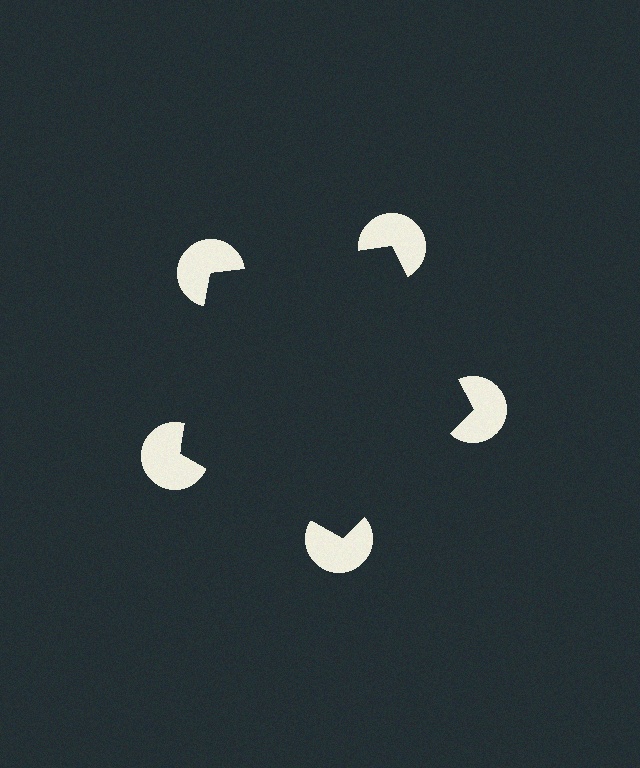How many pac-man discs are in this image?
There are 5 — one at each vertex of the illusory pentagon.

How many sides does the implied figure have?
5 sides.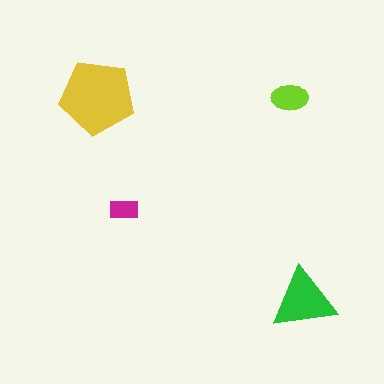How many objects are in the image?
There are 4 objects in the image.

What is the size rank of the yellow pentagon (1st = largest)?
1st.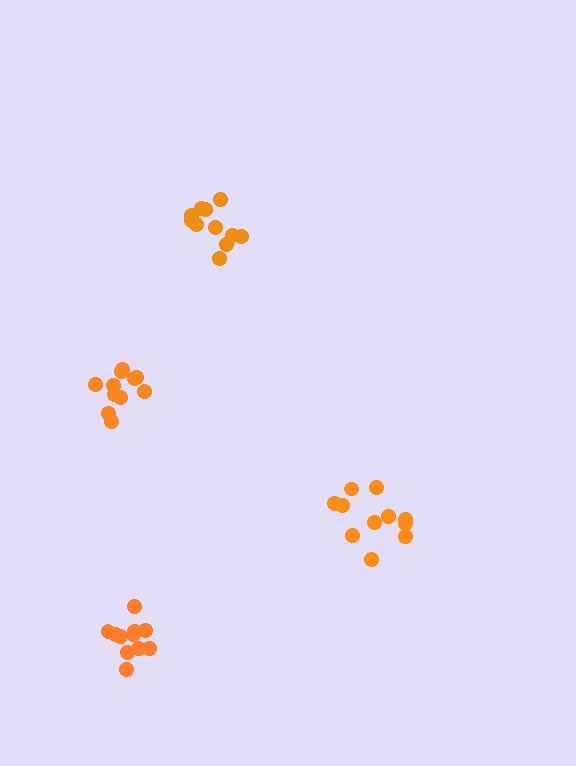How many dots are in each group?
Group 1: 11 dots, Group 2: 11 dots, Group 3: 11 dots, Group 4: 11 dots (44 total).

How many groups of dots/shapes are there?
There are 4 groups.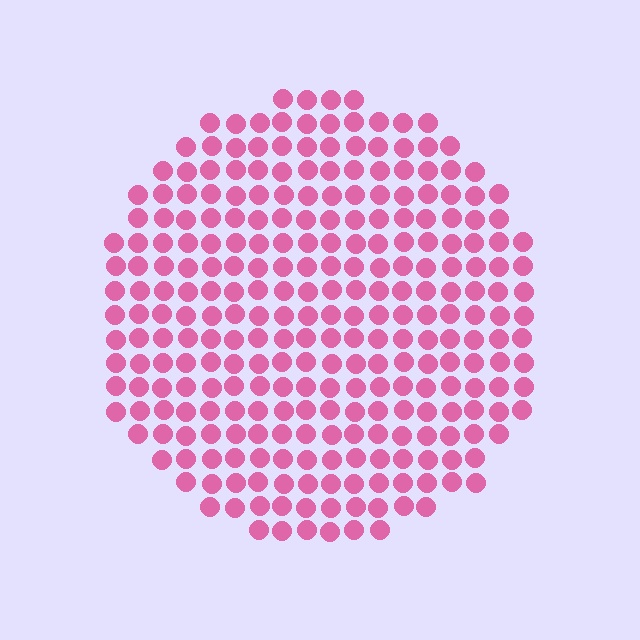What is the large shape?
The large shape is a circle.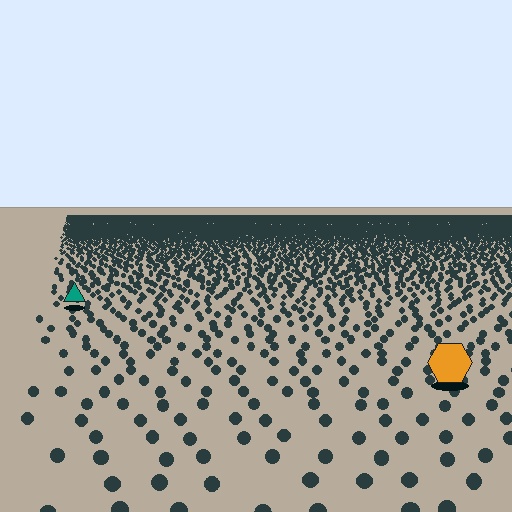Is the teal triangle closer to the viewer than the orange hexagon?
No. The orange hexagon is closer — you can tell from the texture gradient: the ground texture is coarser near it.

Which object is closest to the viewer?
The orange hexagon is closest. The texture marks near it are larger and more spread out.